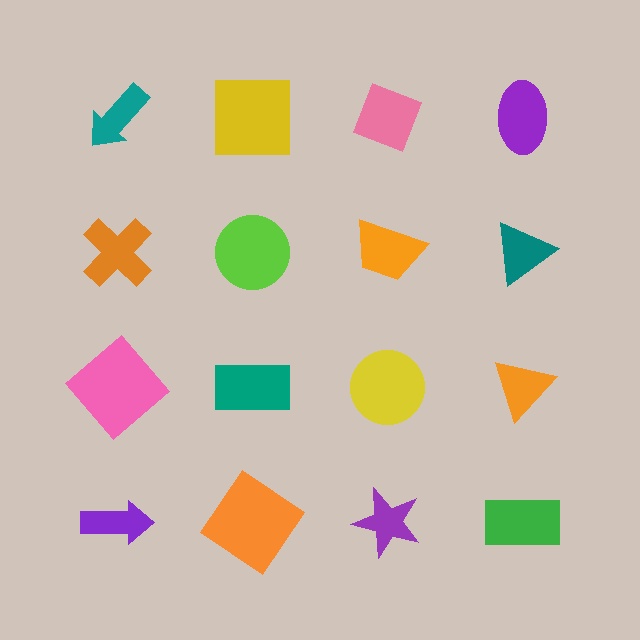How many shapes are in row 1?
4 shapes.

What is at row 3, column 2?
A teal rectangle.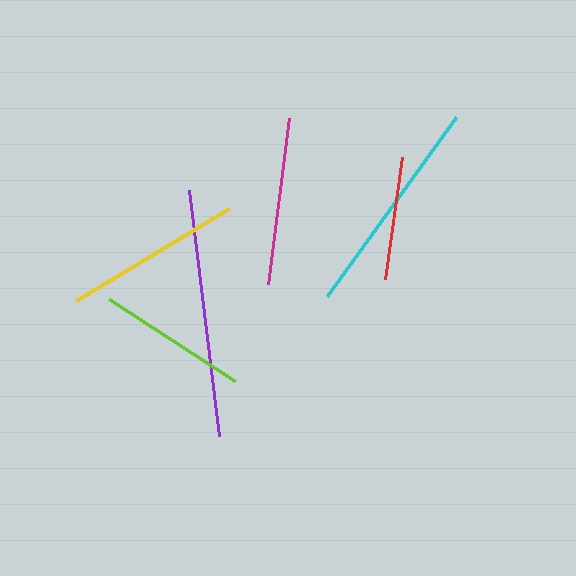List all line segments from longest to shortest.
From longest to shortest: purple, cyan, yellow, magenta, lime, red.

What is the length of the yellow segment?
The yellow segment is approximately 179 pixels long.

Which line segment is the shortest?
The red line is the shortest at approximately 124 pixels.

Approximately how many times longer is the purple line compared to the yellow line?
The purple line is approximately 1.4 times the length of the yellow line.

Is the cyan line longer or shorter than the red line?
The cyan line is longer than the red line.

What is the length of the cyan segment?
The cyan segment is approximately 221 pixels long.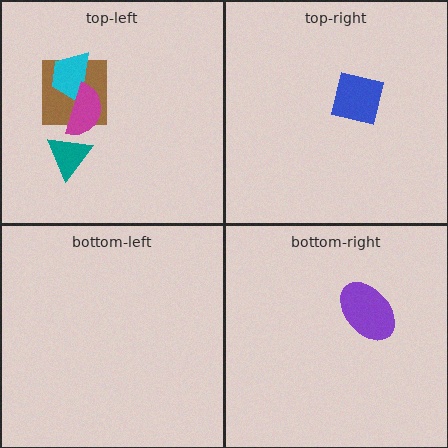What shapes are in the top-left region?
The teal triangle, the brown square, the cyan trapezoid, the magenta semicircle.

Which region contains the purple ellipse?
The bottom-right region.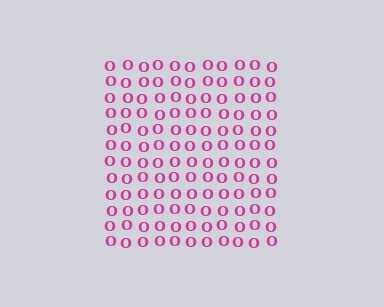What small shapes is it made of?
It is made of small letter O's.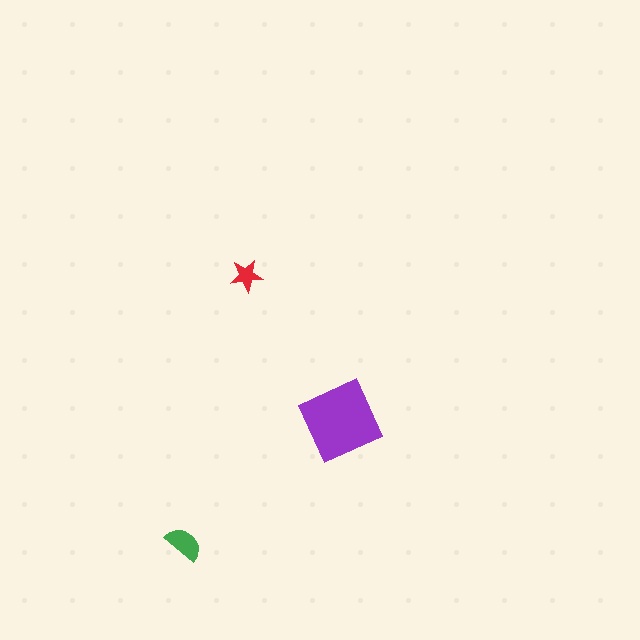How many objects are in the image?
There are 3 objects in the image.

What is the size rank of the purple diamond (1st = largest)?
1st.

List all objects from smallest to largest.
The red star, the green semicircle, the purple diamond.